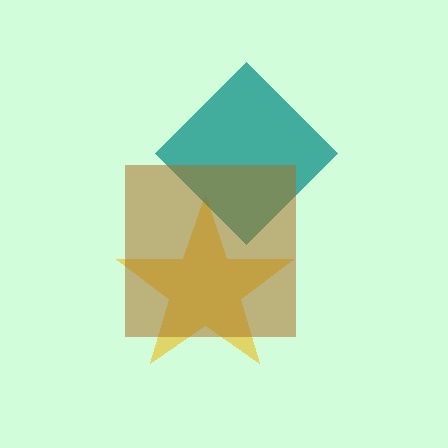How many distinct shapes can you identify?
There are 3 distinct shapes: a yellow star, a teal diamond, a brown square.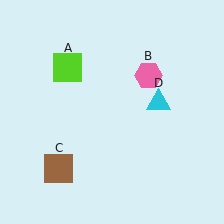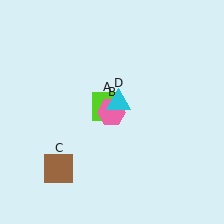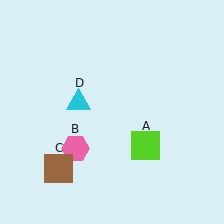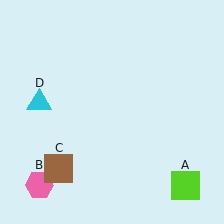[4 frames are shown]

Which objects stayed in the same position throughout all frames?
Brown square (object C) remained stationary.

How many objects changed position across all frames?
3 objects changed position: lime square (object A), pink hexagon (object B), cyan triangle (object D).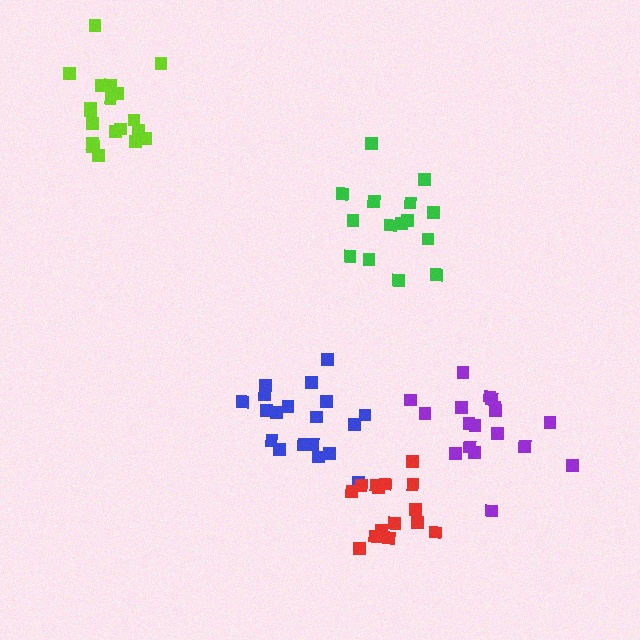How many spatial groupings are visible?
There are 5 spatial groupings.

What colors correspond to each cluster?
The clusters are colored: purple, green, blue, lime, red.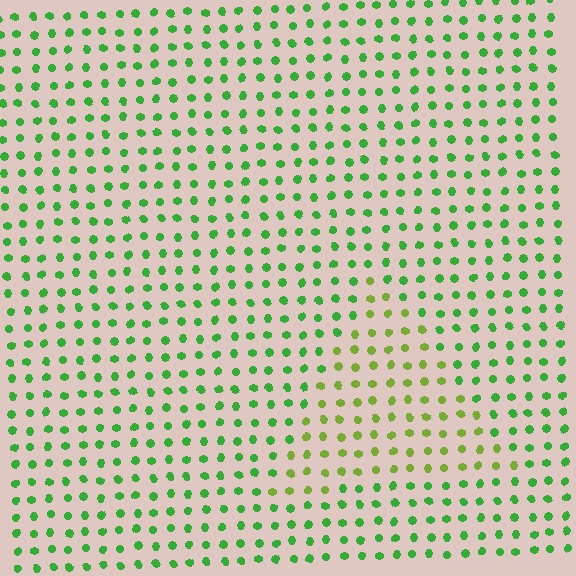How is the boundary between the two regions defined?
The boundary is defined purely by a slight shift in hue (about 35 degrees). Spacing, size, and orientation are identical on both sides.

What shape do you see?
I see a triangle.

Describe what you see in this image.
The image is filled with small green elements in a uniform arrangement. A triangle-shaped region is visible where the elements are tinted to a slightly different hue, forming a subtle color boundary.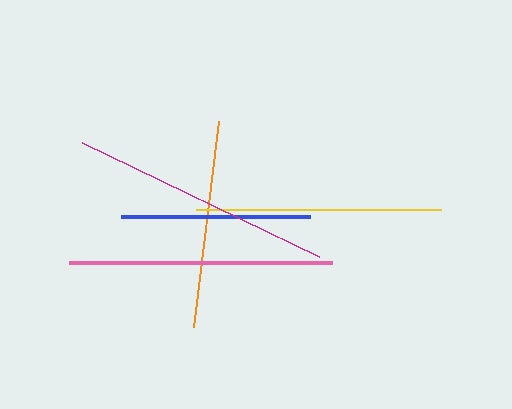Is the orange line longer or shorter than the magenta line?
The magenta line is longer than the orange line.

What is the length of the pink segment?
The pink segment is approximately 264 pixels long.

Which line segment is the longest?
The pink line is the longest at approximately 264 pixels.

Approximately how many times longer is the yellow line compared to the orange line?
The yellow line is approximately 1.2 times the length of the orange line.